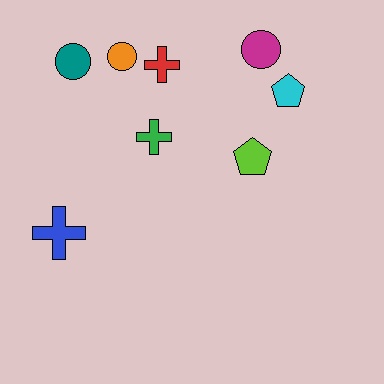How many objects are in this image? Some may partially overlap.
There are 8 objects.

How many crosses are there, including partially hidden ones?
There are 3 crosses.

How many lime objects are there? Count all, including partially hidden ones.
There is 1 lime object.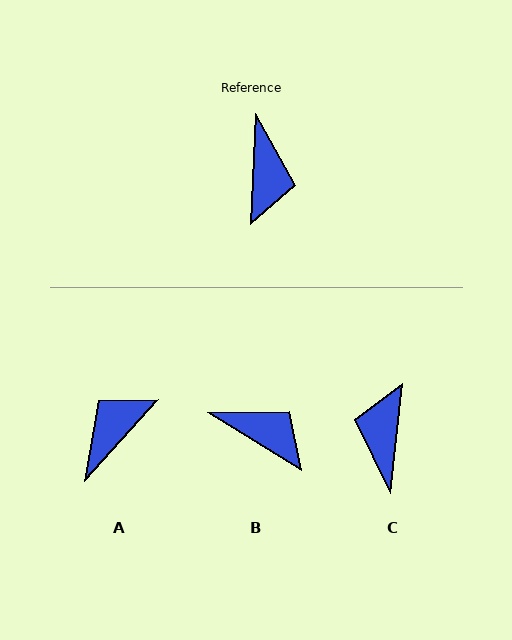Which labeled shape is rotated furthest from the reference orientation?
C, about 176 degrees away.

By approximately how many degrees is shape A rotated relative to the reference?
Approximately 141 degrees counter-clockwise.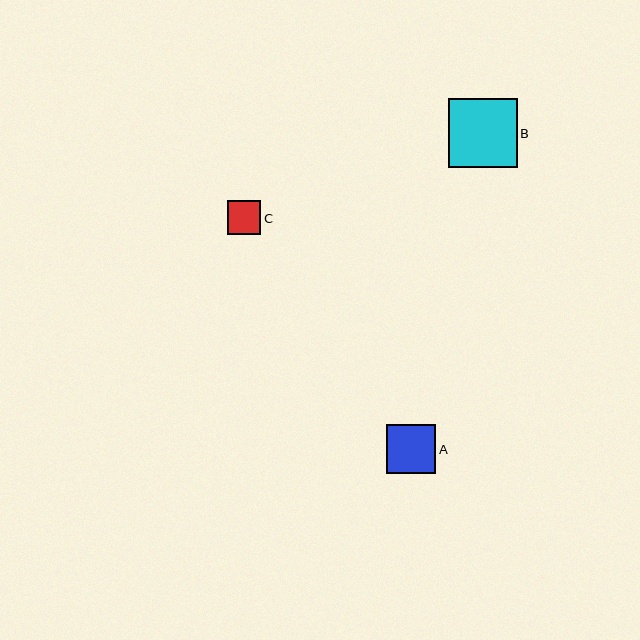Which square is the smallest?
Square C is the smallest with a size of approximately 33 pixels.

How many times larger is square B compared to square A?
Square B is approximately 1.4 times the size of square A.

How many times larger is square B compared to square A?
Square B is approximately 1.4 times the size of square A.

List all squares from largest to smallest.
From largest to smallest: B, A, C.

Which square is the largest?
Square B is the largest with a size of approximately 68 pixels.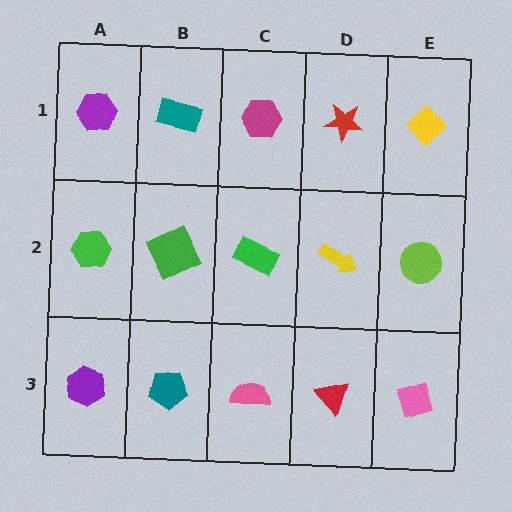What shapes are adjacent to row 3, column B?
A green square (row 2, column B), a purple hexagon (row 3, column A), a pink semicircle (row 3, column C).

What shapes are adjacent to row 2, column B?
A teal rectangle (row 1, column B), a teal pentagon (row 3, column B), a green hexagon (row 2, column A), a green rectangle (row 2, column C).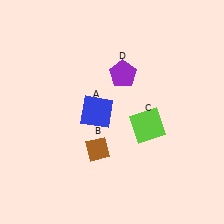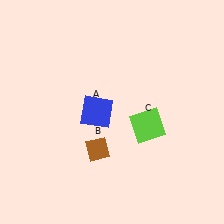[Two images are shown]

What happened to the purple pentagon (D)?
The purple pentagon (D) was removed in Image 2. It was in the top-right area of Image 1.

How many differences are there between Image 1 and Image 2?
There is 1 difference between the two images.